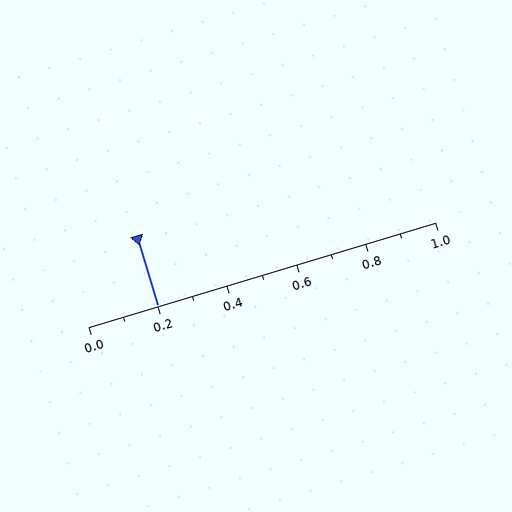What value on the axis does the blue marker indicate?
The marker indicates approximately 0.2.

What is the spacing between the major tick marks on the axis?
The major ticks are spaced 0.2 apart.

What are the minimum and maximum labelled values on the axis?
The axis runs from 0.0 to 1.0.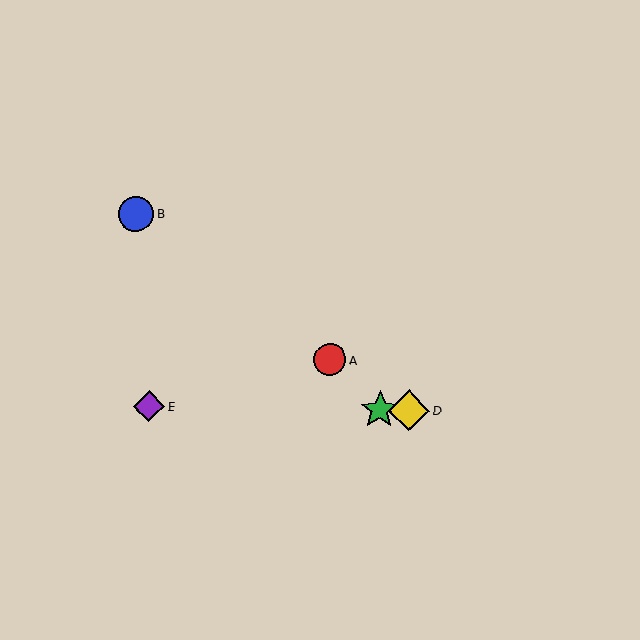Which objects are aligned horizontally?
Objects C, D, E are aligned horizontally.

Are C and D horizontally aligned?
Yes, both are at y≈410.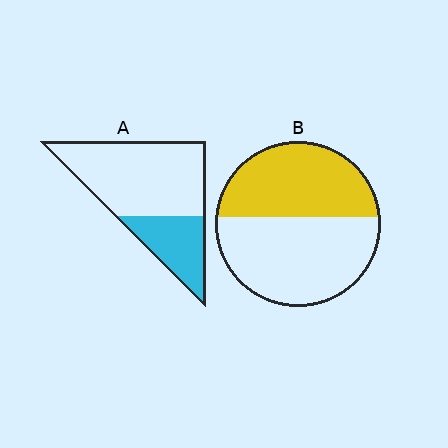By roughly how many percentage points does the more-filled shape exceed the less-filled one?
By roughly 15 percentage points (B over A).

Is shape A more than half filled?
No.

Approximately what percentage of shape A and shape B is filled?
A is approximately 30% and B is approximately 45%.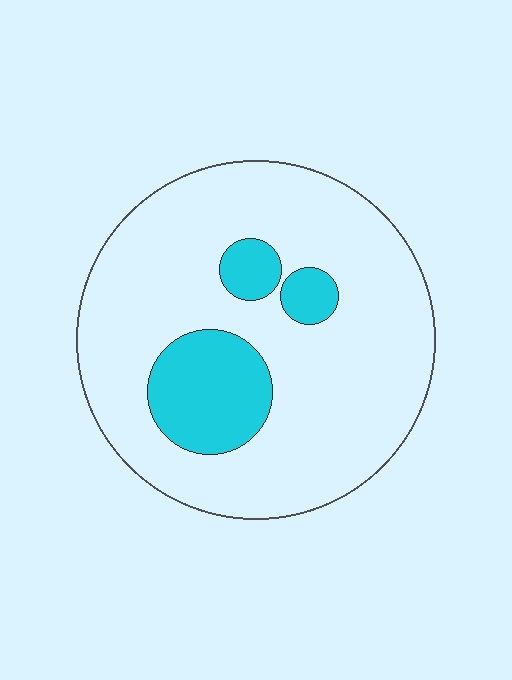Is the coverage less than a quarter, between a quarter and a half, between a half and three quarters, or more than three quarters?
Less than a quarter.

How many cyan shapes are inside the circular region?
3.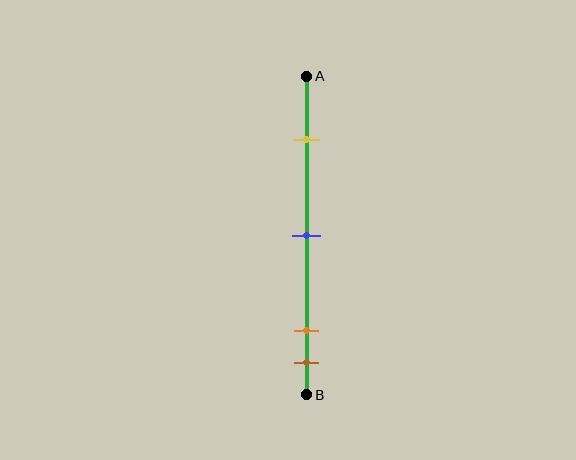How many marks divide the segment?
There are 4 marks dividing the segment.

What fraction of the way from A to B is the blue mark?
The blue mark is approximately 50% (0.5) of the way from A to B.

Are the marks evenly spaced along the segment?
No, the marks are not evenly spaced.